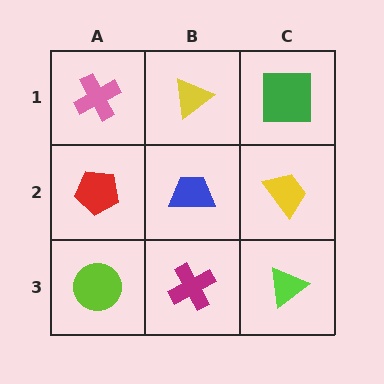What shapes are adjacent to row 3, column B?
A blue trapezoid (row 2, column B), a lime circle (row 3, column A), a lime triangle (row 3, column C).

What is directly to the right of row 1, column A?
A yellow triangle.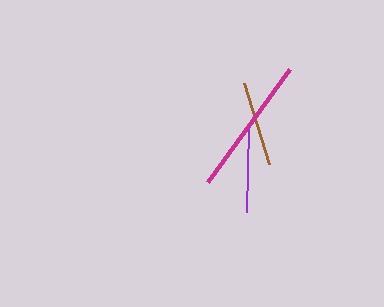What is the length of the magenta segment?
The magenta segment is approximately 140 pixels long.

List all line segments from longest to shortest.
From longest to shortest: magenta, purple, brown.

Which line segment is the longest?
The magenta line is the longest at approximately 140 pixels.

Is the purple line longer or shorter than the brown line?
The purple line is longer than the brown line.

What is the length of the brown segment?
The brown segment is approximately 84 pixels long.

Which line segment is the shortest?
The brown line is the shortest at approximately 84 pixels.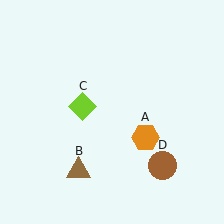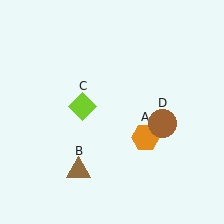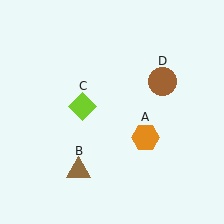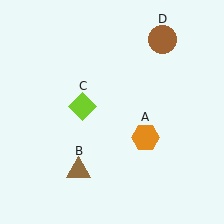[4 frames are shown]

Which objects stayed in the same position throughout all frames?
Orange hexagon (object A) and brown triangle (object B) and lime diamond (object C) remained stationary.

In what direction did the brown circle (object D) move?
The brown circle (object D) moved up.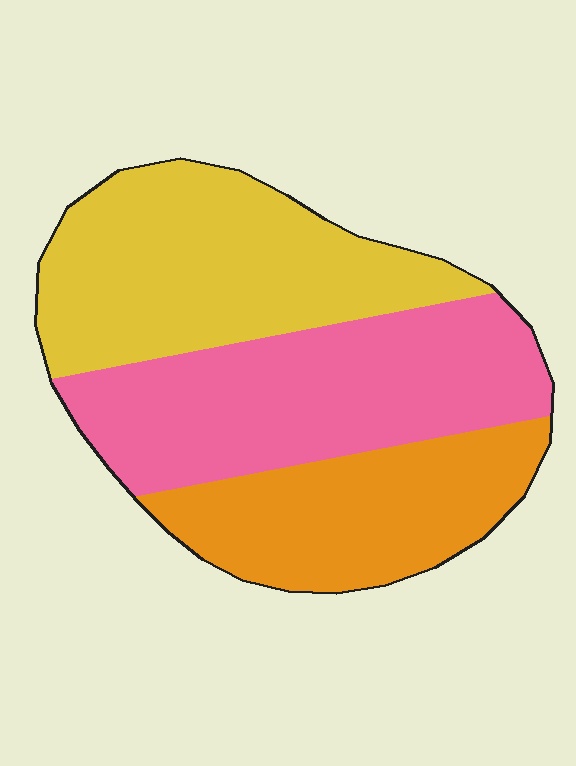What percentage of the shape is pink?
Pink covers 37% of the shape.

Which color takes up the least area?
Orange, at roughly 25%.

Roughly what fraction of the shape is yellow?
Yellow takes up about three eighths (3/8) of the shape.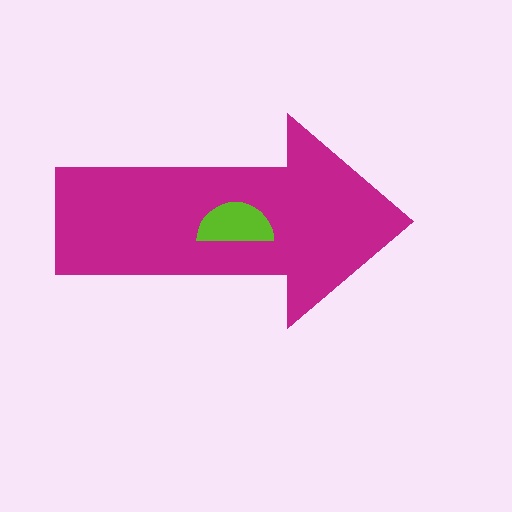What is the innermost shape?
The lime semicircle.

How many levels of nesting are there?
2.